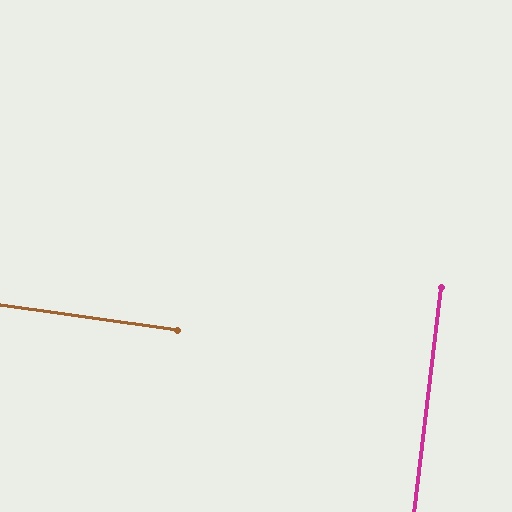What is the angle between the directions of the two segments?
Approximately 88 degrees.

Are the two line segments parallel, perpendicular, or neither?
Perpendicular — they meet at approximately 88°.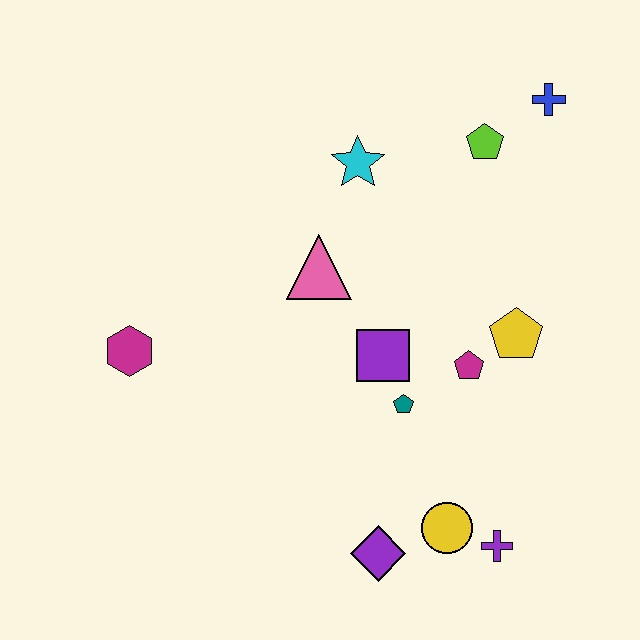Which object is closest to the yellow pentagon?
The magenta pentagon is closest to the yellow pentagon.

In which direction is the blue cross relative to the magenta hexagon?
The blue cross is to the right of the magenta hexagon.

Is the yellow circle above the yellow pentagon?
No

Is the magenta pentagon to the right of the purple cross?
No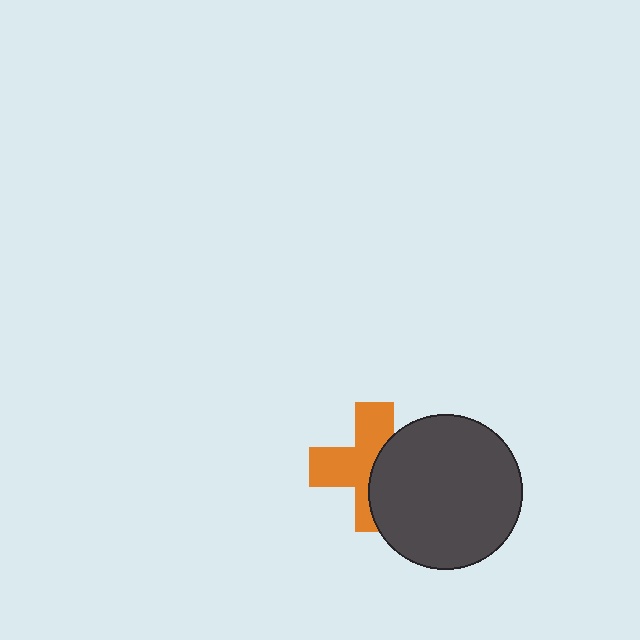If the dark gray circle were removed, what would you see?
You would see the complete orange cross.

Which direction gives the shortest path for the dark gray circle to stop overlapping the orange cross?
Moving right gives the shortest separation.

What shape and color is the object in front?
The object in front is a dark gray circle.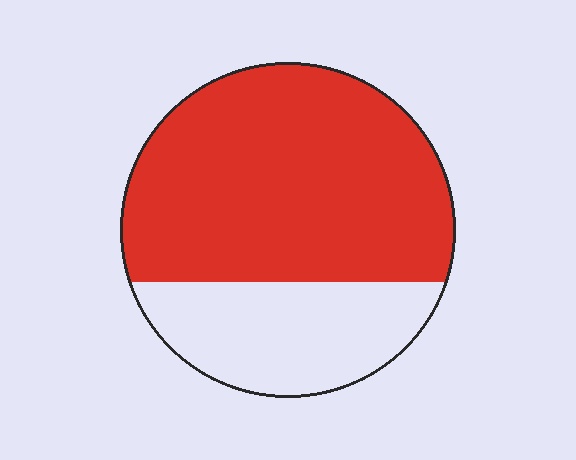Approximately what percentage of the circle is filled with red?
Approximately 70%.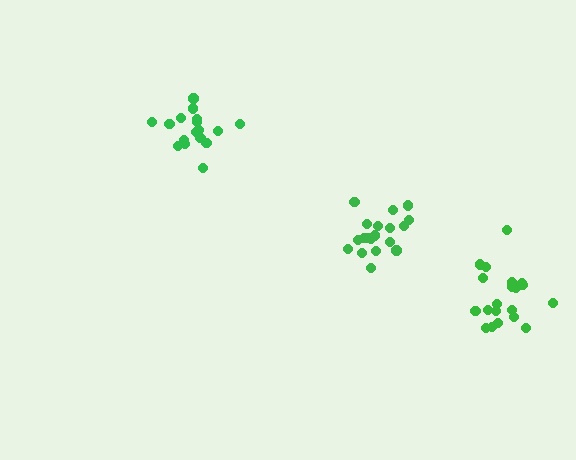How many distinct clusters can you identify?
There are 3 distinct clusters.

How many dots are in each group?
Group 1: 17 dots, Group 2: 20 dots, Group 3: 19 dots (56 total).